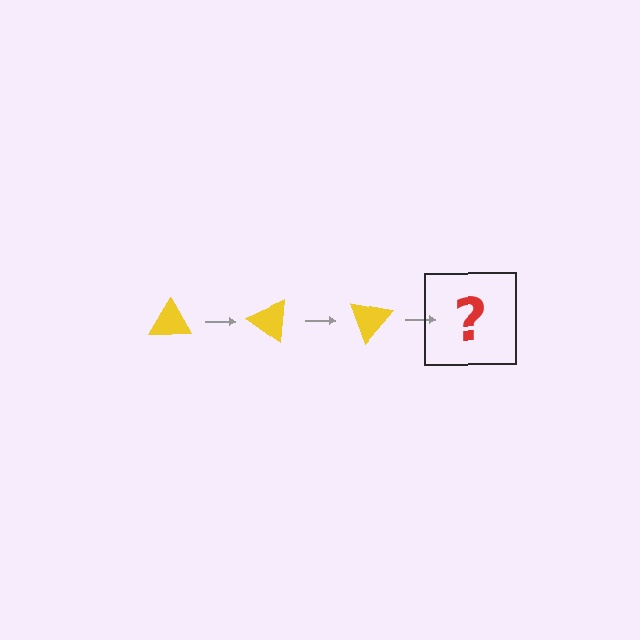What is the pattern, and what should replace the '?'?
The pattern is that the triangle rotates 35 degrees each step. The '?' should be a yellow triangle rotated 105 degrees.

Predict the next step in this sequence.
The next step is a yellow triangle rotated 105 degrees.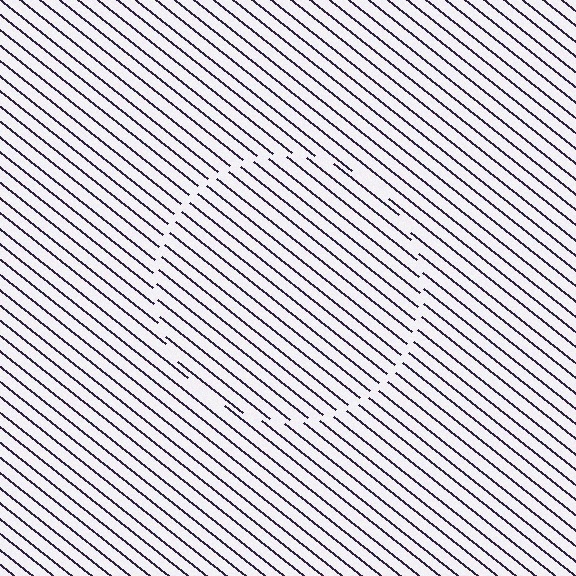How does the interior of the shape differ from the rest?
The interior of the shape contains the same grating, shifted by half a period — the contour is defined by the phase discontinuity where line-ends from the inner and outer gratings abut.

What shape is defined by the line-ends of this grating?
An illusory circle. The interior of the shape contains the same grating, shifted by half a period — the contour is defined by the phase discontinuity where line-ends from the inner and outer gratings abut.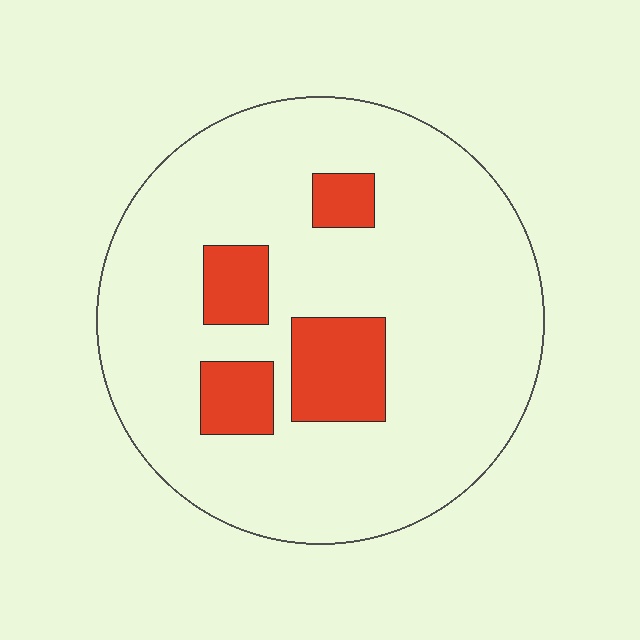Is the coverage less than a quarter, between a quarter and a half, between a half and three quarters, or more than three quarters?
Less than a quarter.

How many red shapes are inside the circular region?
4.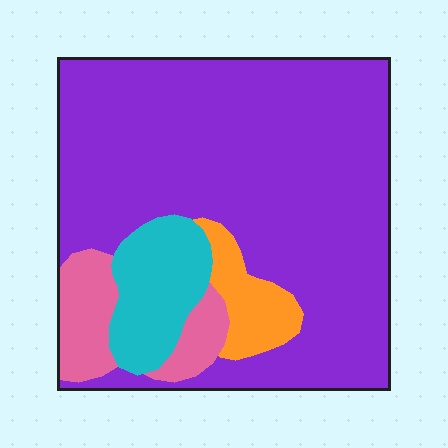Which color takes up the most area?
Purple, at roughly 75%.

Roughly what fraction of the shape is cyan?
Cyan takes up about one tenth (1/10) of the shape.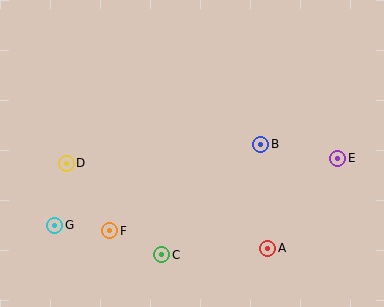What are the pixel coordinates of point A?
Point A is at (268, 248).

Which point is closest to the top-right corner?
Point E is closest to the top-right corner.